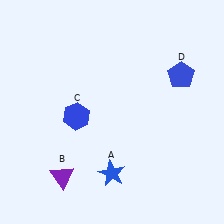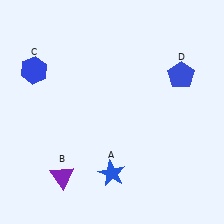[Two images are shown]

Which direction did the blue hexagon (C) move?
The blue hexagon (C) moved up.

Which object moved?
The blue hexagon (C) moved up.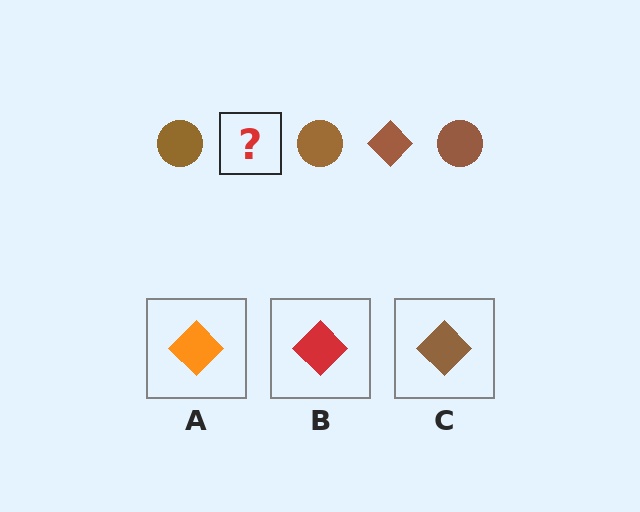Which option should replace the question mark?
Option C.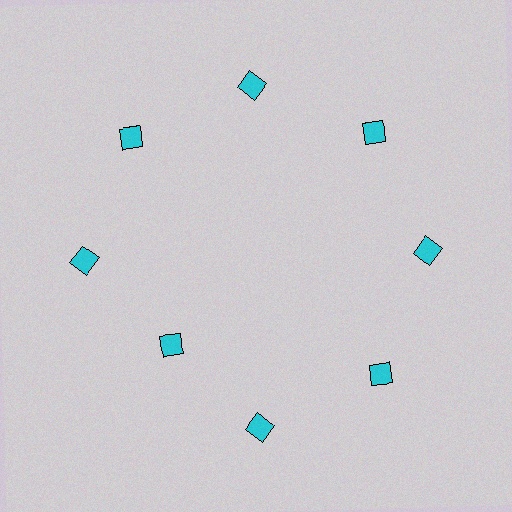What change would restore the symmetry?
The symmetry would be restored by moving it outward, back onto the ring so that all 8 diamonds sit at equal angles and equal distance from the center.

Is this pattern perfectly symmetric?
No. The 8 cyan diamonds are arranged in a ring, but one element near the 8 o'clock position is pulled inward toward the center, breaking the 8-fold rotational symmetry.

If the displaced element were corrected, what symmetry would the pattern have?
It would have 8-fold rotational symmetry — the pattern would map onto itself every 45 degrees.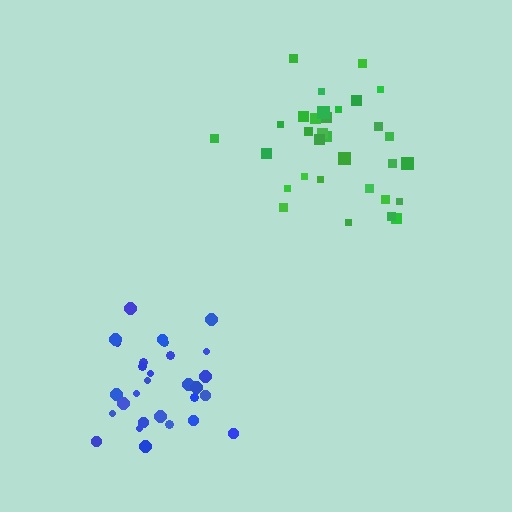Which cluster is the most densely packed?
Green.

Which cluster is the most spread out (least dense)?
Blue.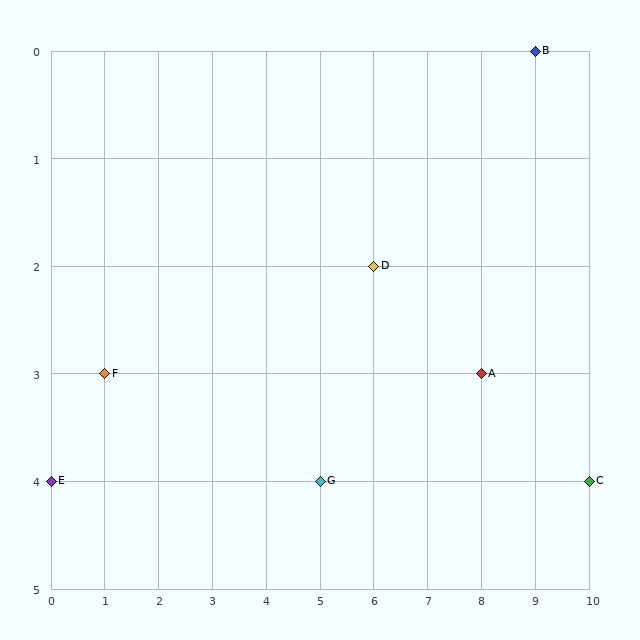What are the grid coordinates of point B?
Point B is at grid coordinates (9, 0).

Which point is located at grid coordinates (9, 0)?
Point B is at (9, 0).